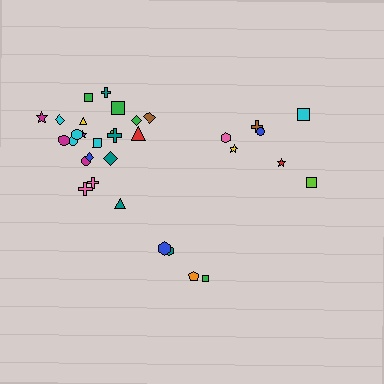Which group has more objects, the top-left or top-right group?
The top-left group.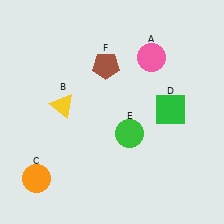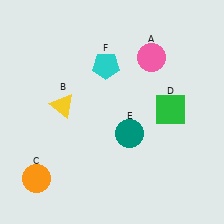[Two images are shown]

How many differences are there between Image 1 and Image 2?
There are 2 differences between the two images.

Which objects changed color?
E changed from green to teal. F changed from brown to cyan.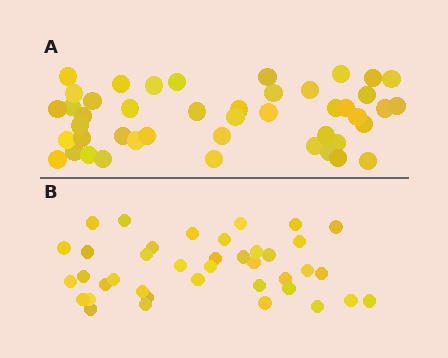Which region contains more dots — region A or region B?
Region A (the top region) has more dots.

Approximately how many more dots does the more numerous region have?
Region A has about 6 more dots than region B.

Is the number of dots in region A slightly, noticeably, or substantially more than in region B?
Region A has only slightly more — the two regions are fairly close. The ratio is roughly 1.2 to 1.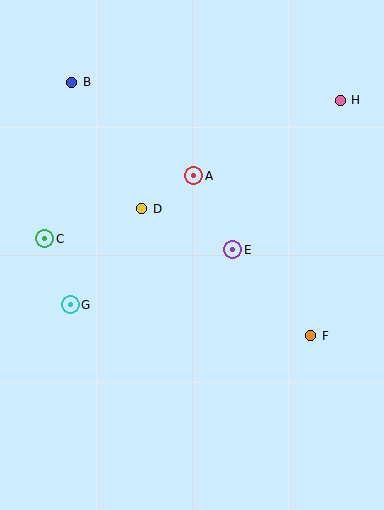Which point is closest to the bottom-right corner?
Point F is closest to the bottom-right corner.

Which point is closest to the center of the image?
Point E at (233, 250) is closest to the center.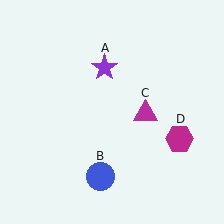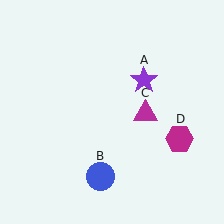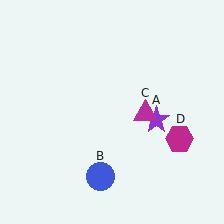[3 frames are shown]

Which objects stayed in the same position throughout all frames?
Blue circle (object B) and magenta triangle (object C) and magenta hexagon (object D) remained stationary.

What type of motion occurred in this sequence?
The purple star (object A) rotated clockwise around the center of the scene.